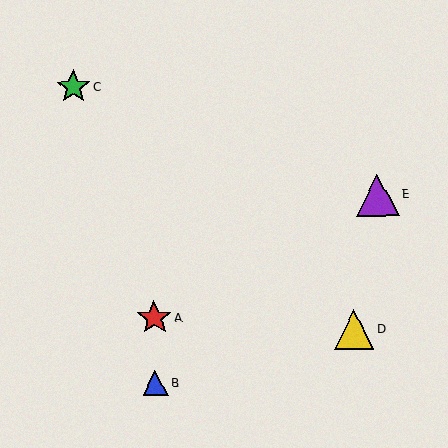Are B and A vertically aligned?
Yes, both are at x≈155.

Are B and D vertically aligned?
No, B is at x≈155 and D is at x≈354.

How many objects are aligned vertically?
2 objects (A, B) are aligned vertically.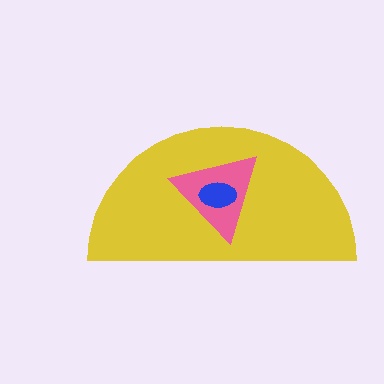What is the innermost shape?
The blue ellipse.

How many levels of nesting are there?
3.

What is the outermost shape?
The yellow semicircle.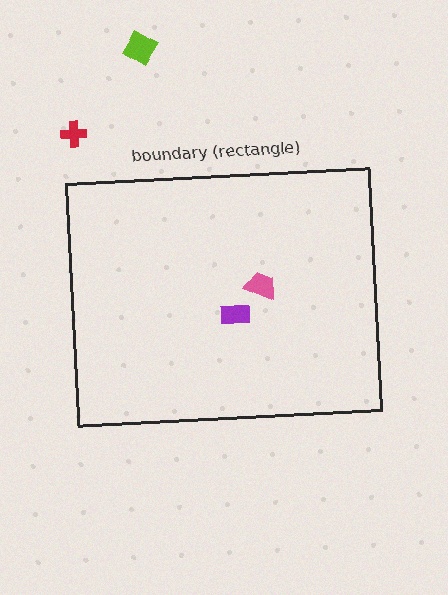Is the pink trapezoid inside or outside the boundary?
Inside.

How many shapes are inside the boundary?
2 inside, 2 outside.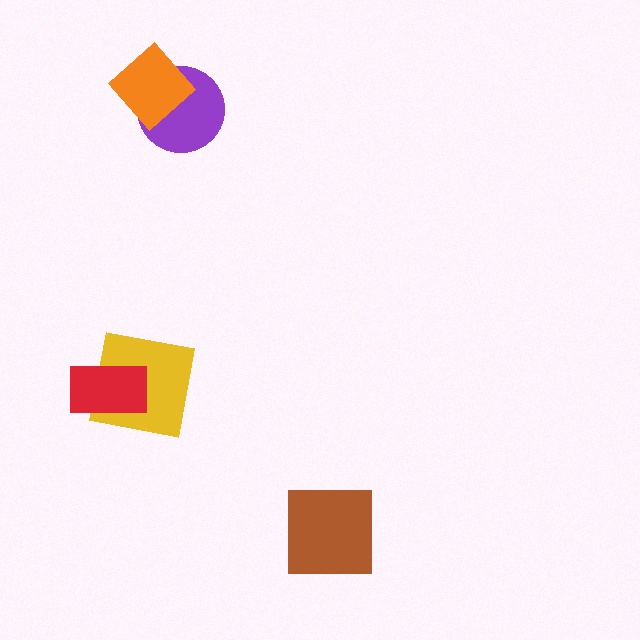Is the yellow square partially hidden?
Yes, it is partially covered by another shape.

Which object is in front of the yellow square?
The red rectangle is in front of the yellow square.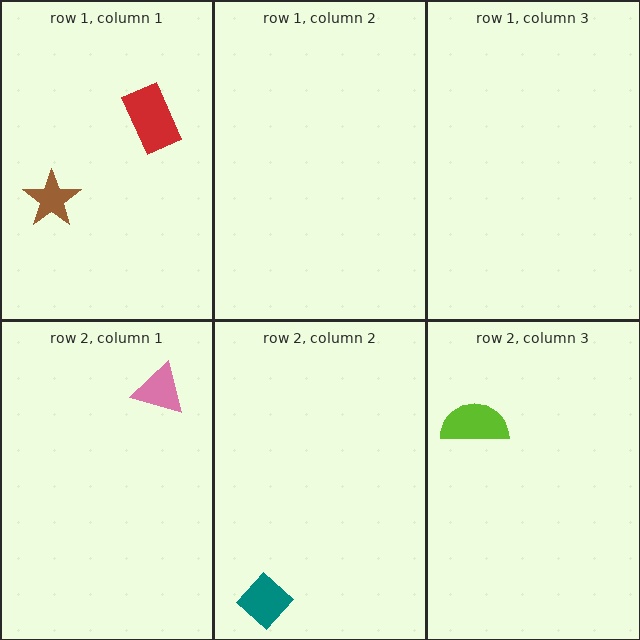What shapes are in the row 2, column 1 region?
The pink triangle.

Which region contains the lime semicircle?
The row 2, column 3 region.